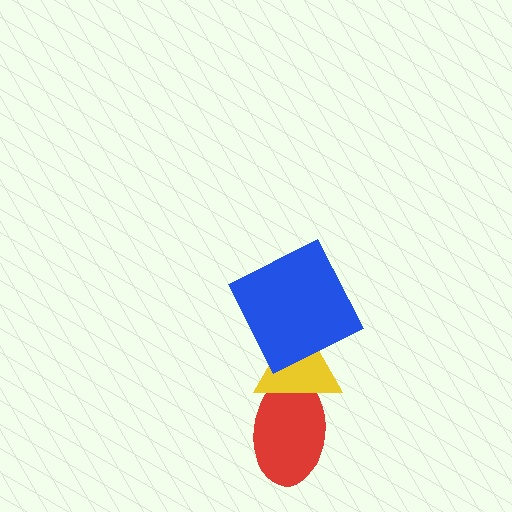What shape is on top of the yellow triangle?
The blue square is on top of the yellow triangle.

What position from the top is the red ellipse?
The red ellipse is 3rd from the top.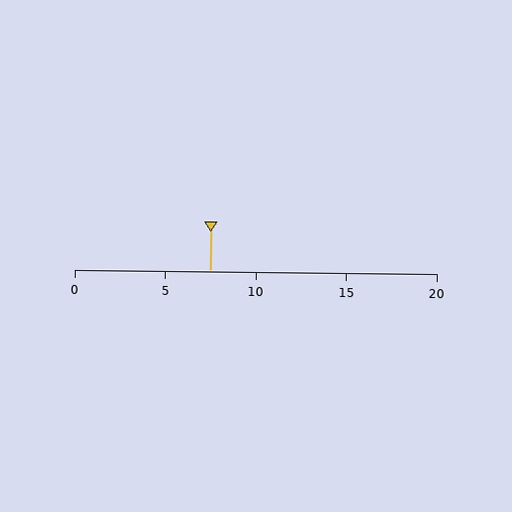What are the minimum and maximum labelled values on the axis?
The axis runs from 0 to 20.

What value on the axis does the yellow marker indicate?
The marker indicates approximately 7.5.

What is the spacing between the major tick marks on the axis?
The major ticks are spaced 5 apart.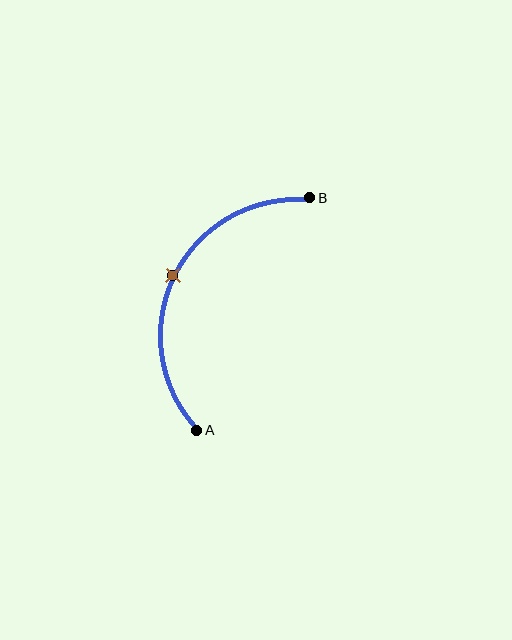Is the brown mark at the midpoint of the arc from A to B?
Yes. The brown mark lies on the arc at equal arc-length from both A and B — it is the arc midpoint.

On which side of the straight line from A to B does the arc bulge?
The arc bulges to the left of the straight line connecting A and B.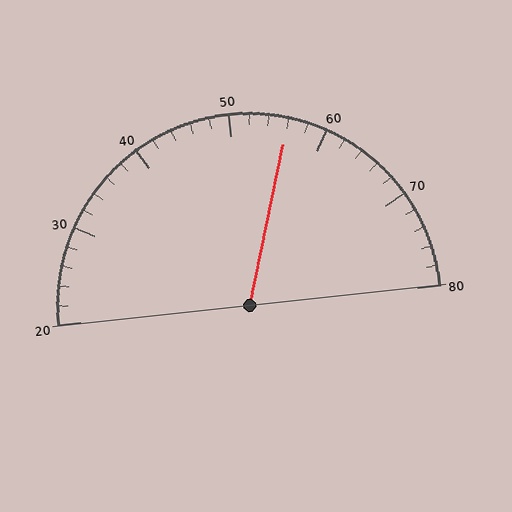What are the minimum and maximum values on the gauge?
The gauge ranges from 20 to 80.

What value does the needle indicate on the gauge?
The needle indicates approximately 56.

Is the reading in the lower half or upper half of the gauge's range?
The reading is in the upper half of the range (20 to 80).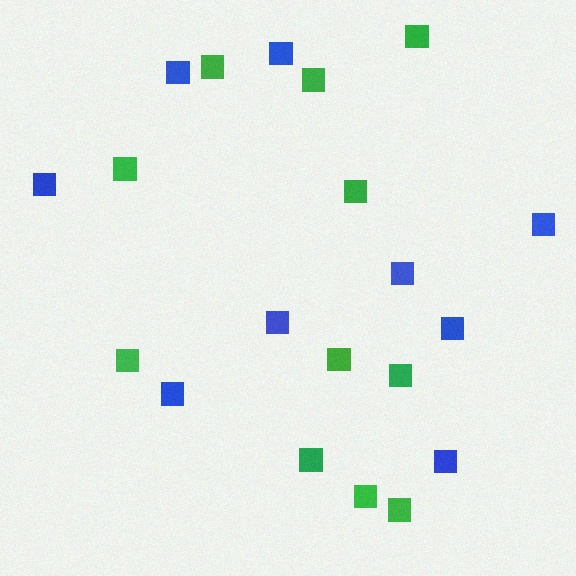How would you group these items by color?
There are 2 groups: one group of blue squares (9) and one group of green squares (11).